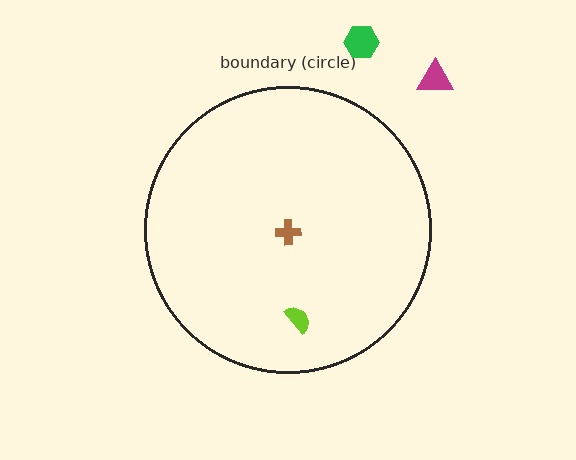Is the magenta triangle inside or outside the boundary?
Outside.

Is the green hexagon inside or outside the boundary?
Outside.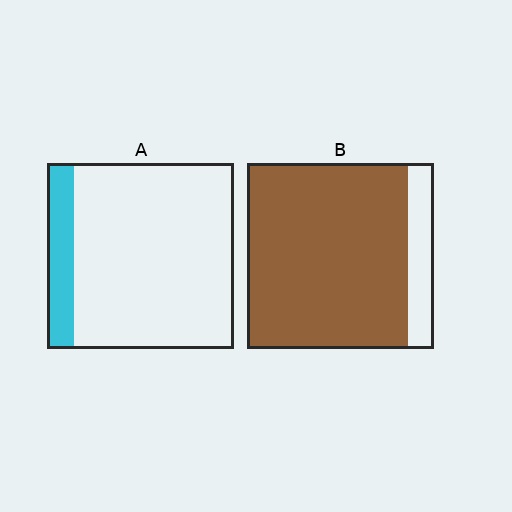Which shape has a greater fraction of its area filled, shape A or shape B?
Shape B.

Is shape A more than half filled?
No.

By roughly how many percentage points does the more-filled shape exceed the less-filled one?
By roughly 70 percentage points (B over A).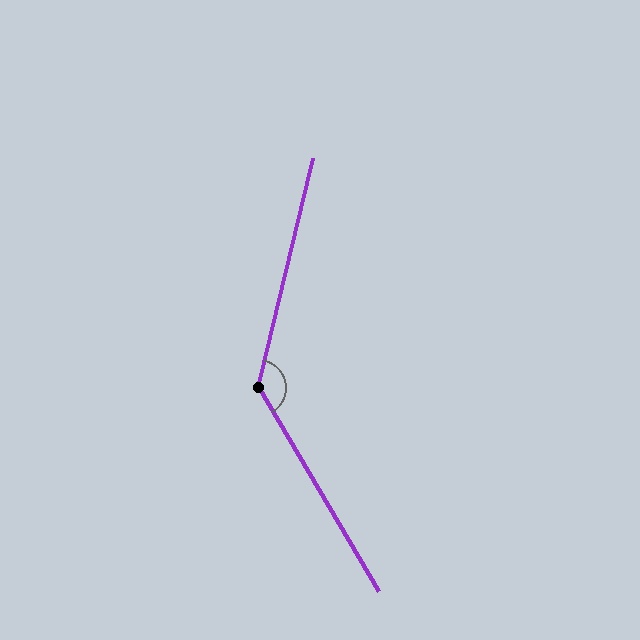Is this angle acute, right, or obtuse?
It is obtuse.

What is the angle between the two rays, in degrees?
Approximately 136 degrees.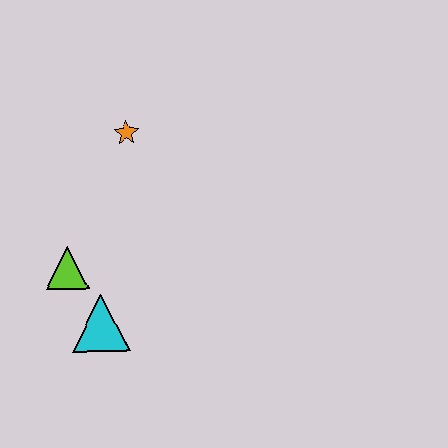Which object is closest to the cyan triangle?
The lime triangle is closest to the cyan triangle.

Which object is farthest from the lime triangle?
The orange star is farthest from the lime triangle.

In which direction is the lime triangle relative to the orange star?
The lime triangle is below the orange star.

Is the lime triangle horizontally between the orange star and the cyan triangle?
No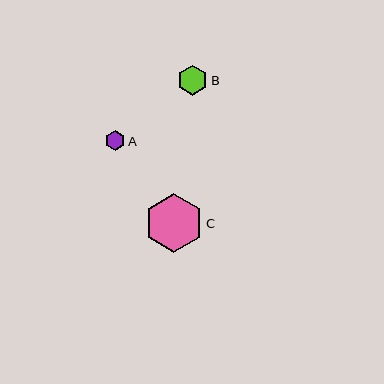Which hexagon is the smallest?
Hexagon A is the smallest with a size of approximately 20 pixels.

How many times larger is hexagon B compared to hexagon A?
Hexagon B is approximately 1.5 times the size of hexagon A.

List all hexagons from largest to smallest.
From largest to smallest: C, B, A.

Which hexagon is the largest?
Hexagon C is the largest with a size of approximately 59 pixels.